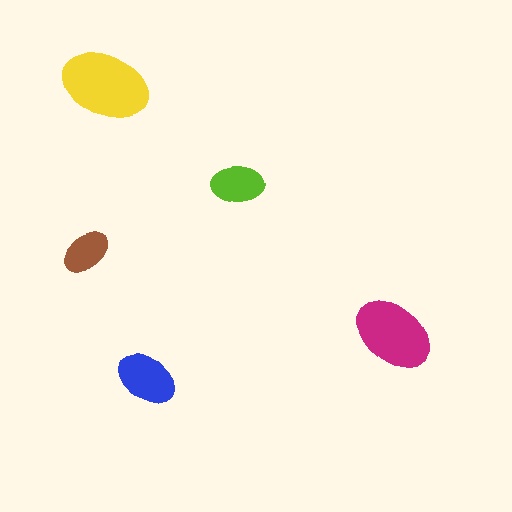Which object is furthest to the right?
The magenta ellipse is rightmost.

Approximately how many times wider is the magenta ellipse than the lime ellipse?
About 1.5 times wider.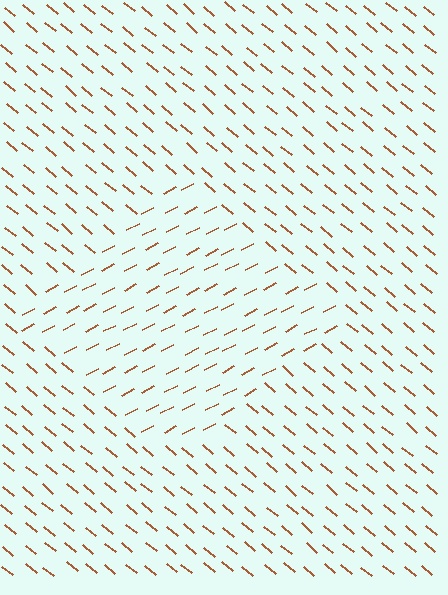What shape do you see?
I see a diamond.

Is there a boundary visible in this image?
Yes, there is a texture boundary formed by a change in line orientation.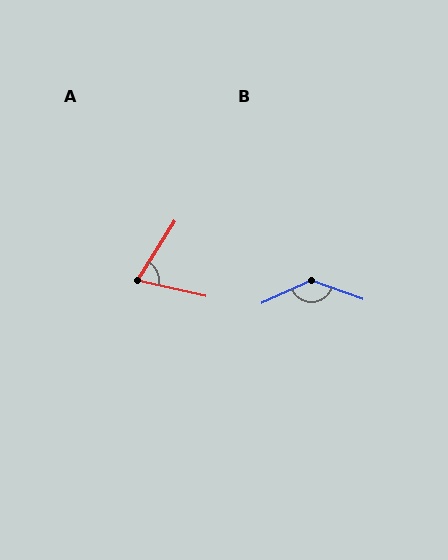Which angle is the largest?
B, at approximately 136 degrees.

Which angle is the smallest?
A, at approximately 70 degrees.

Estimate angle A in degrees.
Approximately 70 degrees.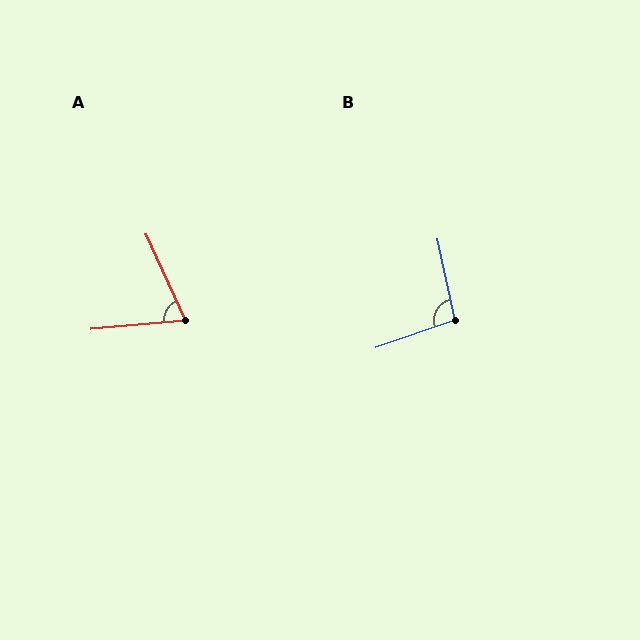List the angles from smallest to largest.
A (71°), B (97°).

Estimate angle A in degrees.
Approximately 71 degrees.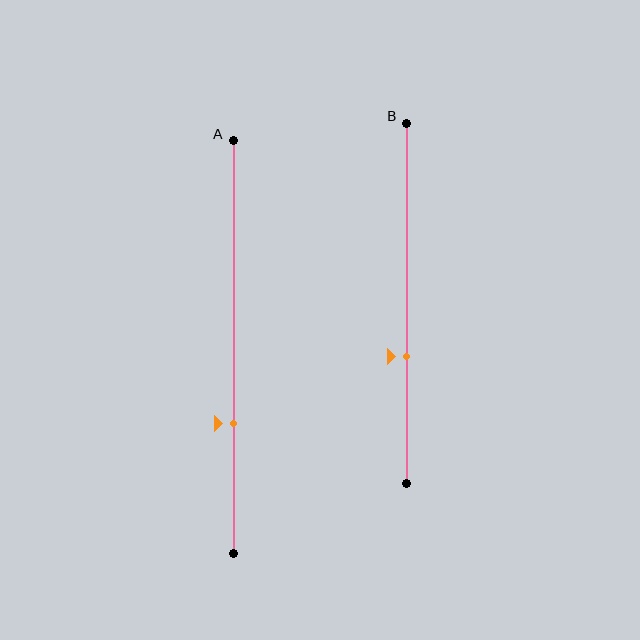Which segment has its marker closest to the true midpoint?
Segment B has its marker closest to the true midpoint.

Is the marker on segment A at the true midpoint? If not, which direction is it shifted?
No, the marker on segment A is shifted downward by about 18% of the segment length.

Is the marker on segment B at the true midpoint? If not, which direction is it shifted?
No, the marker on segment B is shifted downward by about 15% of the segment length.